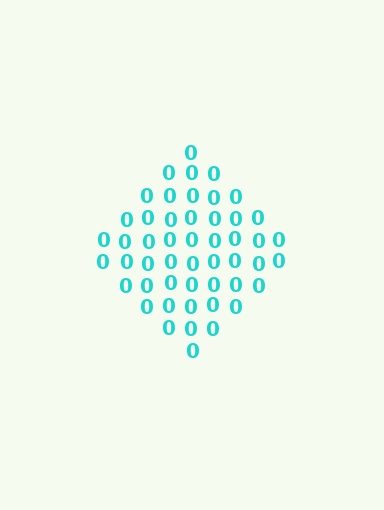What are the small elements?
The small elements are digit 0's.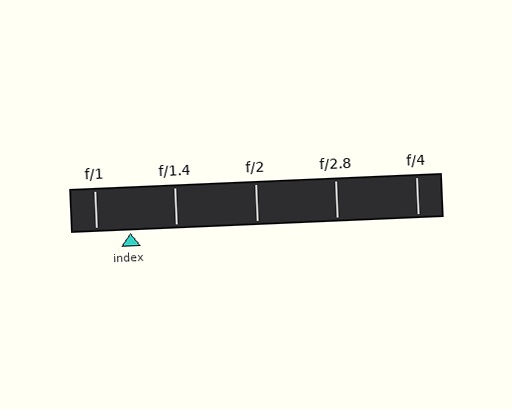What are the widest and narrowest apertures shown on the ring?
The widest aperture shown is f/1 and the narrowest is f/4.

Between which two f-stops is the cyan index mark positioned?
The index mark is between f/1 and f/1.4.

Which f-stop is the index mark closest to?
The index mark is closest to f/1.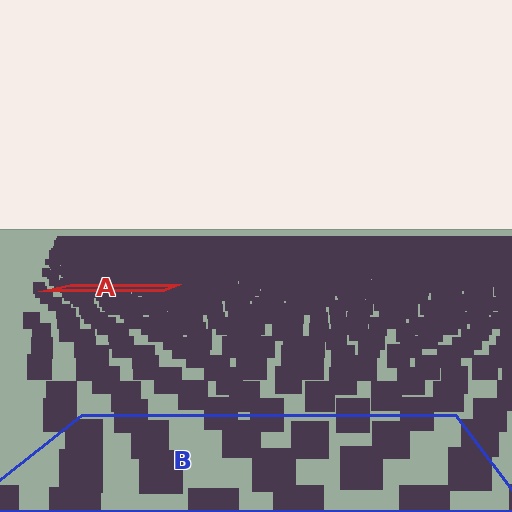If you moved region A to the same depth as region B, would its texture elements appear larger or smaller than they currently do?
They would appear larger. At a closer depth, the same texture elements are projected at a bigger on-screen size.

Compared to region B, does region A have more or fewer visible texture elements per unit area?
Region A has more texture elements per unit area — they are packed more densely because it is farther away.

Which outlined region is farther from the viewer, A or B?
Region A is farther from the viewer — the texture elements inside it appear smaller and more densely packed.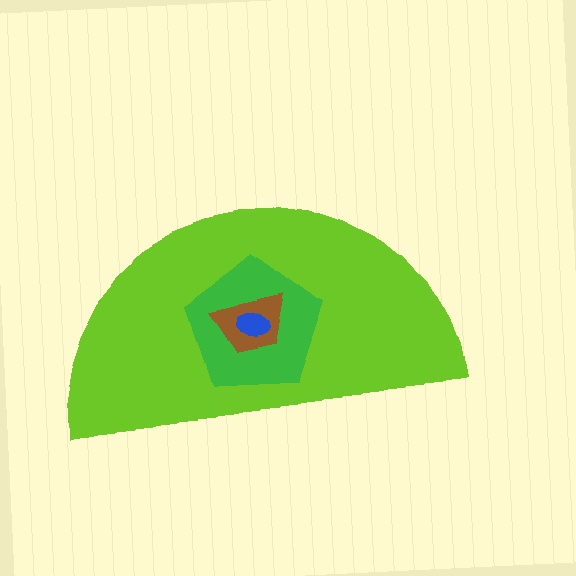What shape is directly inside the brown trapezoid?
The blue ellipse.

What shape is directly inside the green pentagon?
The brown trapezoid.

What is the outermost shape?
The lime semicircle.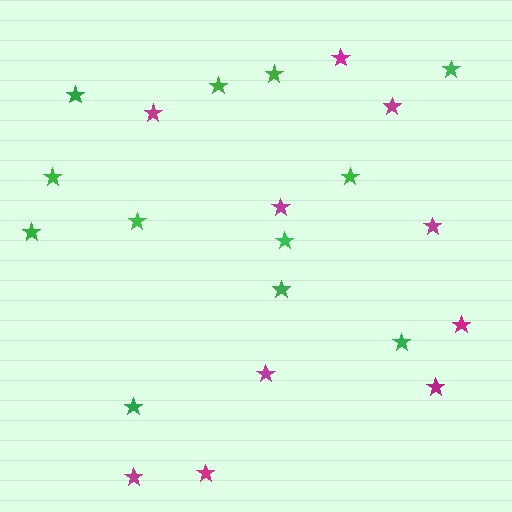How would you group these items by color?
There are 2 groups: one group of magenta stars (10) and one group of green stars (12).